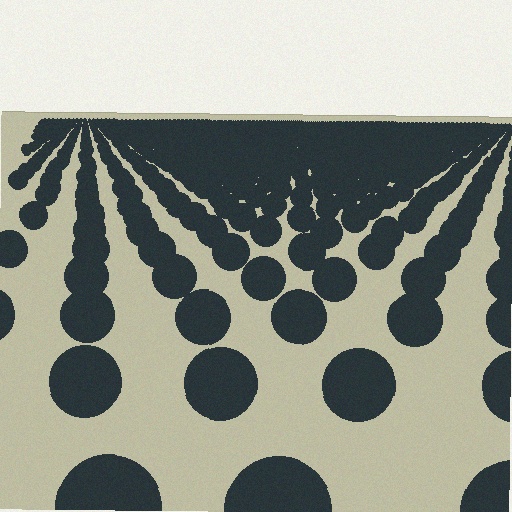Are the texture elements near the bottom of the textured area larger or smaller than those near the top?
Larger. Near the bottom, elements are closer to the viewer and appear at a bigger on-screen size.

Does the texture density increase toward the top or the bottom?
Density increases toward the top.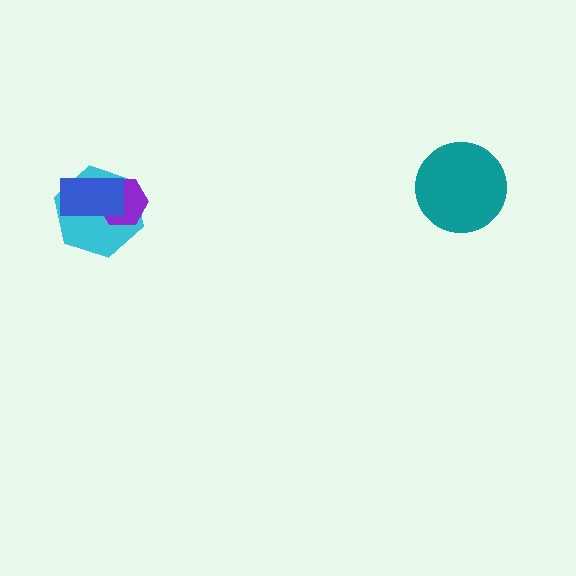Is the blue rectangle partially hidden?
No, no other shape covers it.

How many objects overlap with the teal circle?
0 objects overlap with the teal circle.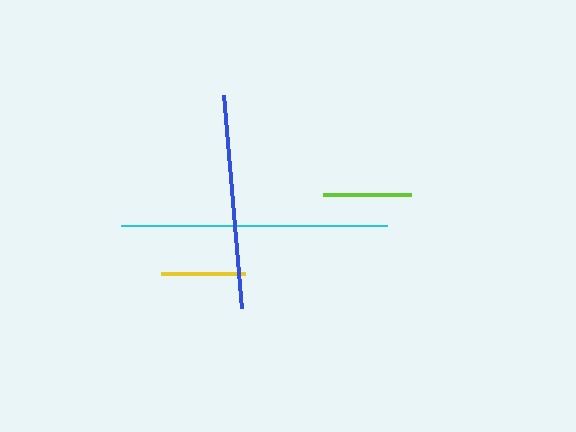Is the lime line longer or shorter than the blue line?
The blue line is longer than the lime line.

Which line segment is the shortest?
The yellow line is the shortest at approximately 84 pixels.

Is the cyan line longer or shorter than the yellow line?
The cyan line is longer than the yellow line.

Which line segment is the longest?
The cyan line is the longest at approximately 266 pixels.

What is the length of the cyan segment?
The cyan segment is approximately 266 pixels long.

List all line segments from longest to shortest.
From longest to shortest: cyan, blue, lime, yellow.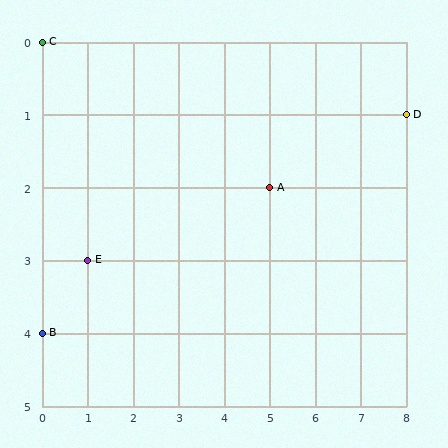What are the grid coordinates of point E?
Point E is at grid coordinates (1, 3).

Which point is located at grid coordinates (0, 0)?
Point C is at (0, 0).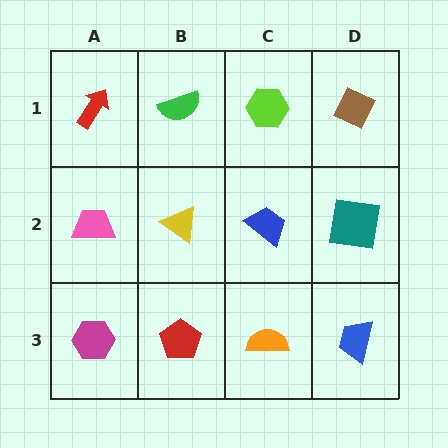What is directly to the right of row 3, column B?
An orange semicircle.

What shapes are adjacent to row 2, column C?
A lime hexagon (row 1, column C), an orange semicircle (row 3, column C), a yellow triangle (row 2, column B), a teal square (row 2, column D).